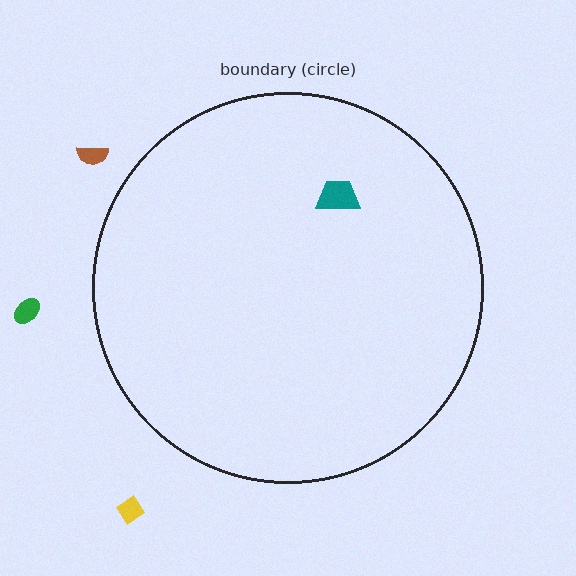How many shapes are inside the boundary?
1 inside, 3 outside.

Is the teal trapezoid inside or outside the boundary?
Inside.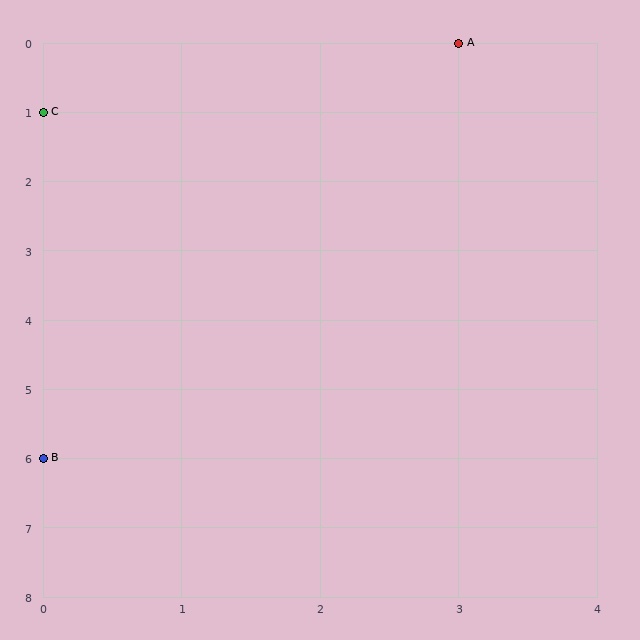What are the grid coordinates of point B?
Point B is at grid coordinates (0, 6).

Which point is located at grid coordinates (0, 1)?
Point C is at (0, 1).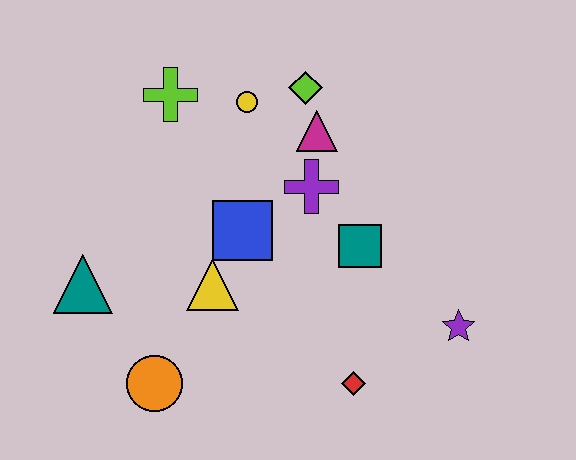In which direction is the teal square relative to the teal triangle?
The teal square is to the right of the teal triangle.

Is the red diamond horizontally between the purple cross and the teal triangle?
No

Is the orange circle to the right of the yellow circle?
No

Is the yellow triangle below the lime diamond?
Yes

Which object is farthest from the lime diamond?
The orange circle is farthest from the lime diamond.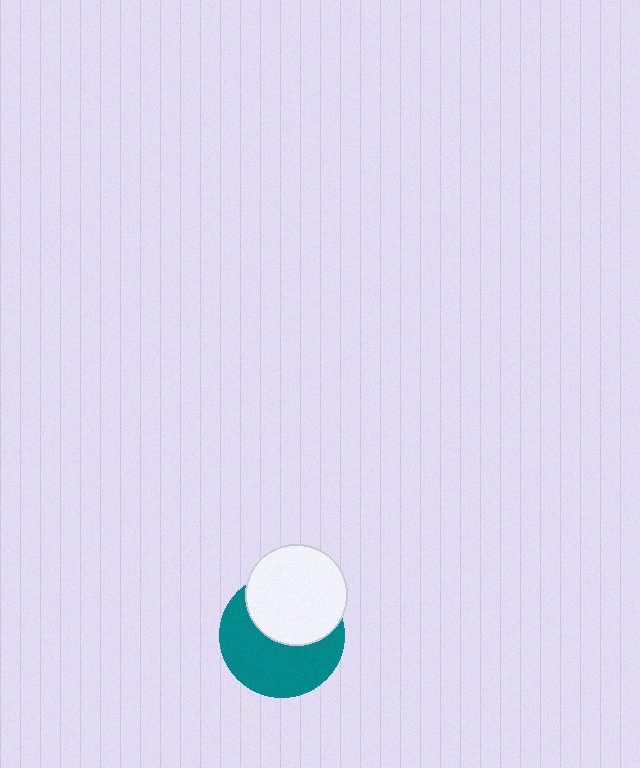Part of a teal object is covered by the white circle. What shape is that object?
It is a circle.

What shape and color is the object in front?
The object in front is a white circle.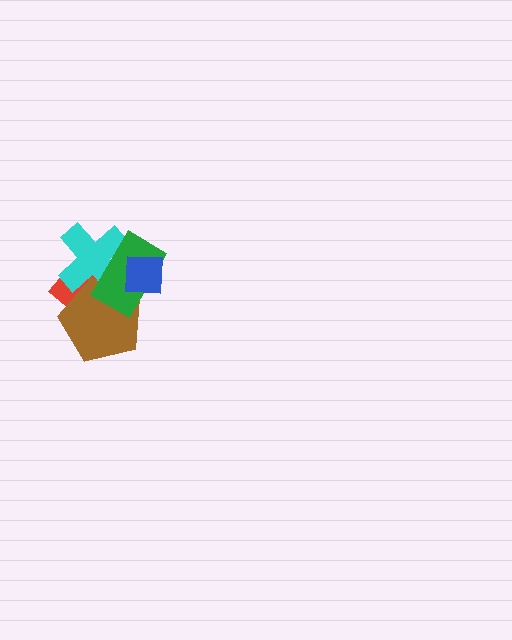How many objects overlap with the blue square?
3 objects overlap with the blue square.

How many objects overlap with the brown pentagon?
4 objects overlap with the brown pentagon.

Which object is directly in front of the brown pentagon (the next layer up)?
The cyan cross is directly in front of the brown pentagon.